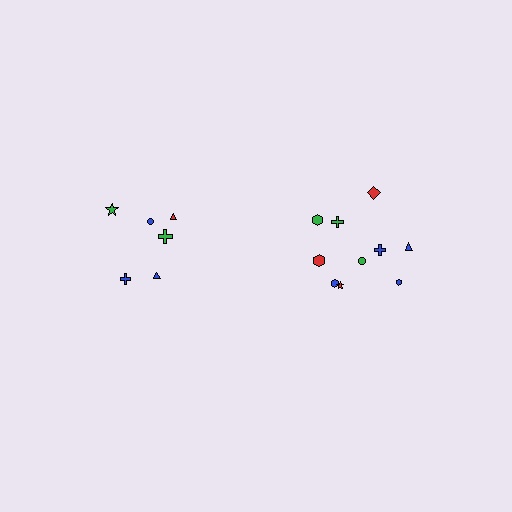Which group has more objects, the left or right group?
The right group.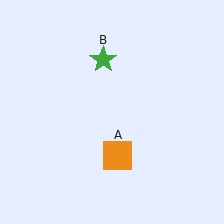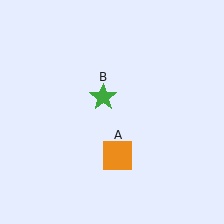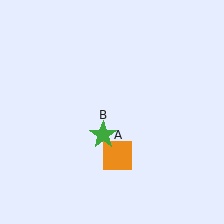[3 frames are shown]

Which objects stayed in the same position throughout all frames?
Orange square (object A) remained stationary.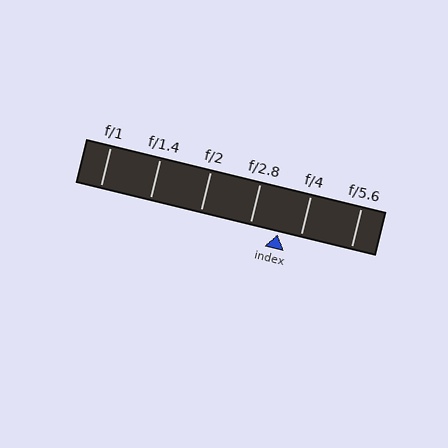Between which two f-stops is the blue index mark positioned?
The index mark is between f/2.8 and f/4.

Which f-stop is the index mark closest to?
The index mark is closest to f/4.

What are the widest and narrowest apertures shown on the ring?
The widest aperture shown is f/1 and the narrowest is f/5.6.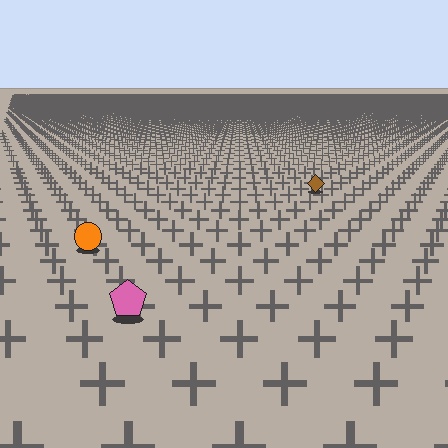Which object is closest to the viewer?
The pink pentagon is closest. The texture marks near it are larger and more spread out.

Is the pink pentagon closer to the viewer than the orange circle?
Yes. The pink pentagon is closer — you can tell from the texture gradient: the ground texture is coarser near it.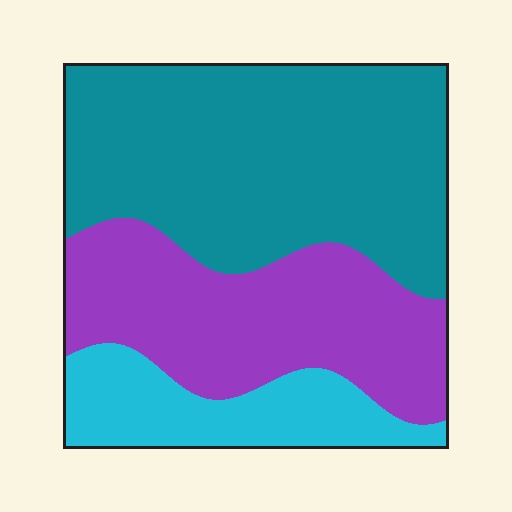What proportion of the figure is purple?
Purple covers 33% of the figure.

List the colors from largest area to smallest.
From largest to smallest: teal, purple, cyan.